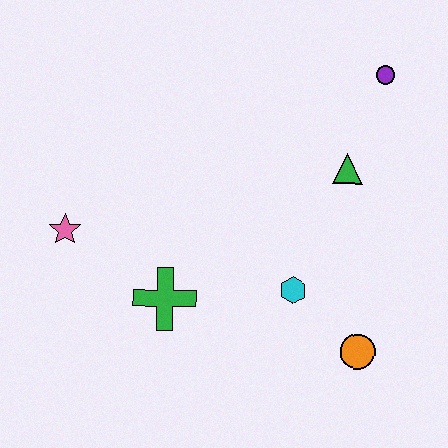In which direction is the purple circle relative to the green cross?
The purple circle is above the green cross.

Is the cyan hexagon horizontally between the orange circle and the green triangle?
No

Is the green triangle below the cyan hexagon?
No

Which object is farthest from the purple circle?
The pink star is farthest from the purple circle.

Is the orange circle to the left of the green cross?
No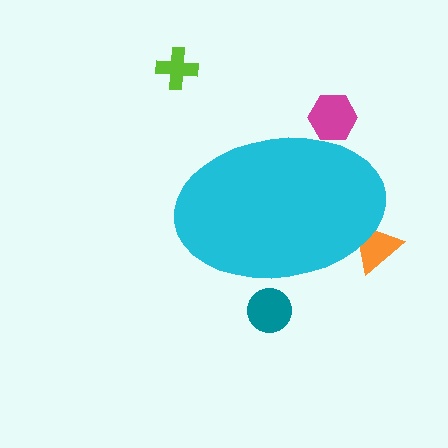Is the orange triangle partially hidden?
Yes, the orange triangle is partially hidden behind the cyan ellipse.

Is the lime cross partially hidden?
No, the lime cross is fully visible.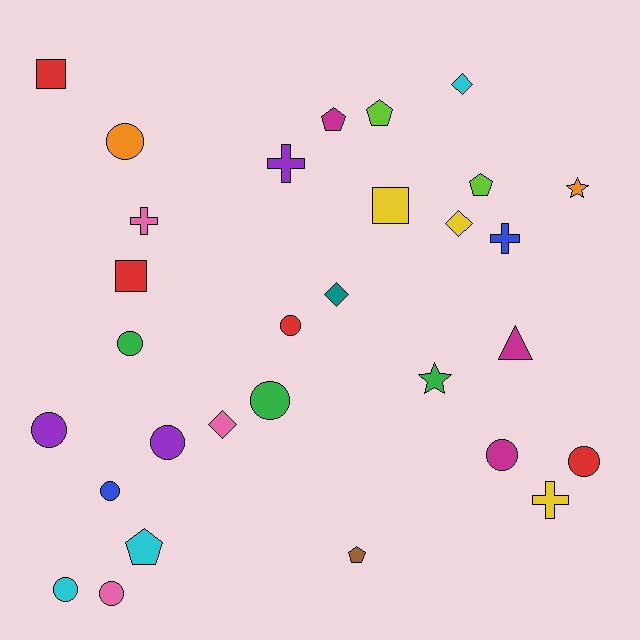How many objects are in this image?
There are 30 objects.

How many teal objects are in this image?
There is 1 teal object.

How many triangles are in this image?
There is 1 triangle.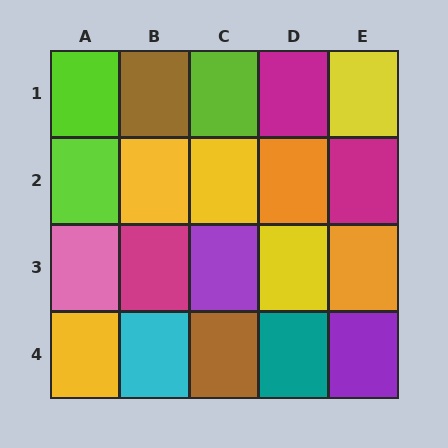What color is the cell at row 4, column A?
Yellow.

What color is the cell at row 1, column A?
Lime.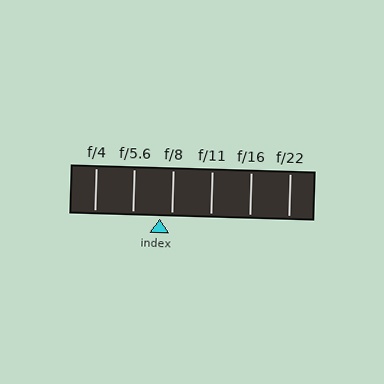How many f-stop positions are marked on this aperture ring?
There are 6 f-stop positions marked.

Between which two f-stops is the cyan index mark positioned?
The index mark is between f/5.6 and f/8.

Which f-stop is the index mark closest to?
The index mark is closest to f/8.